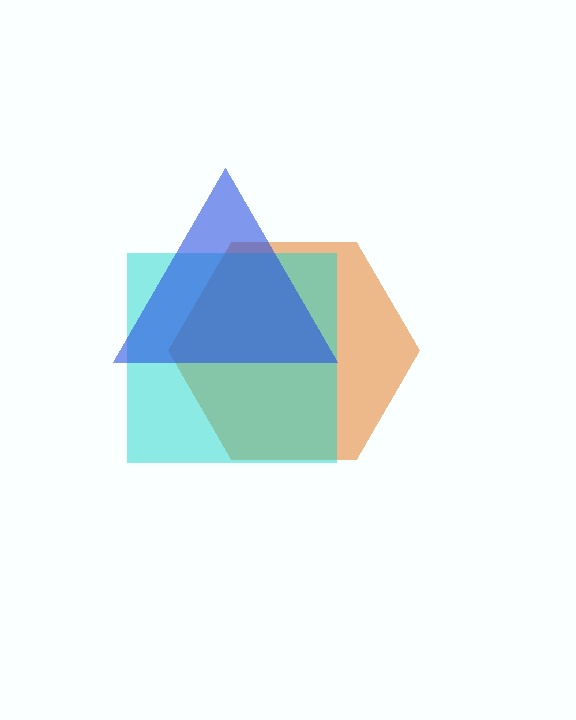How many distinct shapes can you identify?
There are 3 distinct shapes: an orange hexagon, a cyan square, a blue triangle.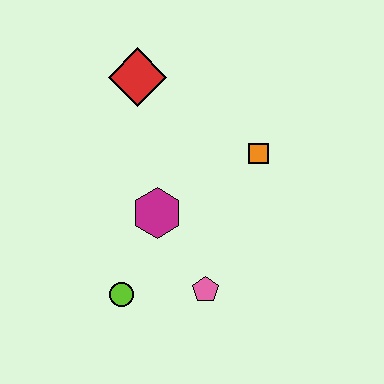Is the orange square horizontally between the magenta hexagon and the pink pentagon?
No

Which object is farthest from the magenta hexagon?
The red diamond is farthest from the magenta hexagon.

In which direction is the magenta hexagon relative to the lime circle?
The magenta hexagon is above the lime circle.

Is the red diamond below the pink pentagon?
No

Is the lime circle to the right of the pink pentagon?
No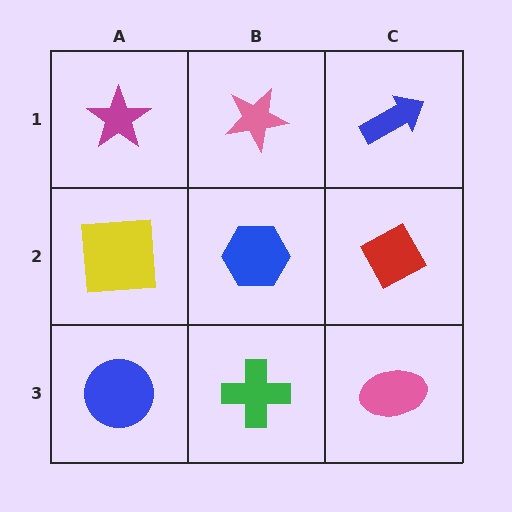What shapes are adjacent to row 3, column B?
A blue hexagon (row 2, column B), a blue circle (row 3, column A), a pink ellipse (row 3, column C).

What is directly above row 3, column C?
A red diamond.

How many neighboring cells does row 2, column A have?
3.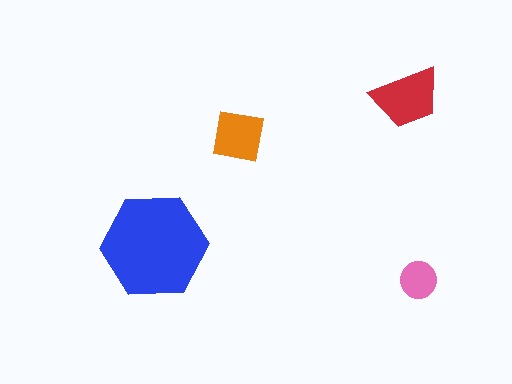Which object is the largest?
The blue hexagon.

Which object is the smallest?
The pink circle.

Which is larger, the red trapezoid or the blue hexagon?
The blue hexagon.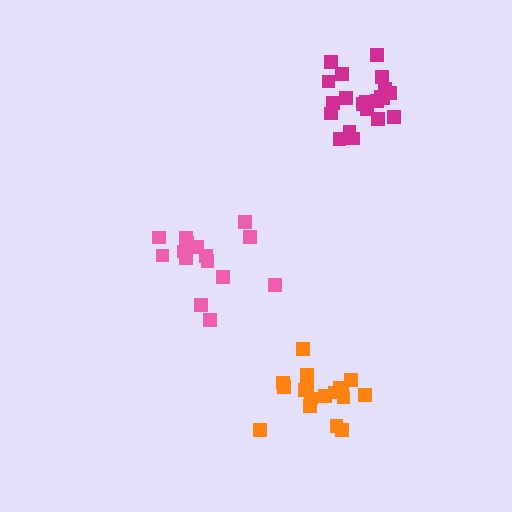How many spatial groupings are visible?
There are 3 spatial groupings.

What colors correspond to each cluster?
The clusters are colored: pink, magenta, orange.